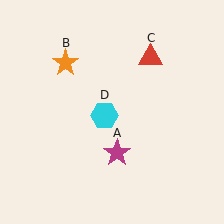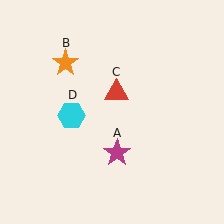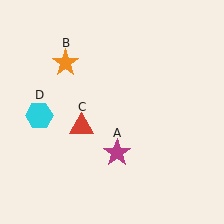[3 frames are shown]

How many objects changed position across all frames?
2 objects changed position: red triangle (object C), cyan hexagon (object D).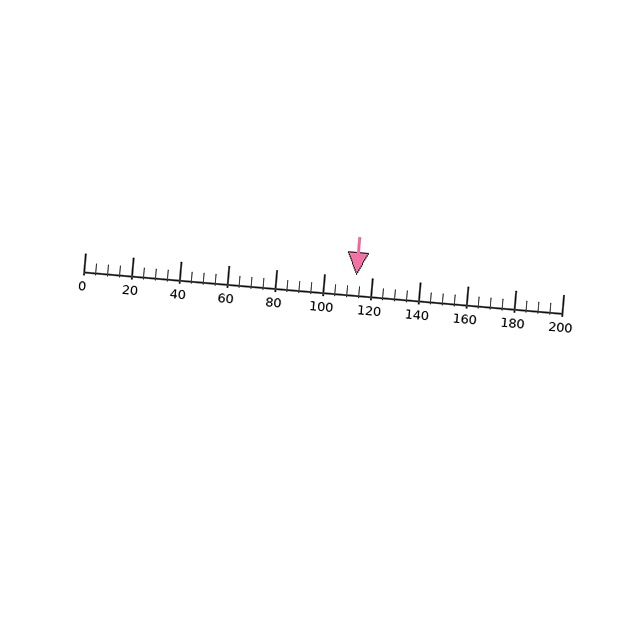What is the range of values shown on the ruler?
The ruler shows values from 0 to 200.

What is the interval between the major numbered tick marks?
The major tick marks are spaced 20 units apart.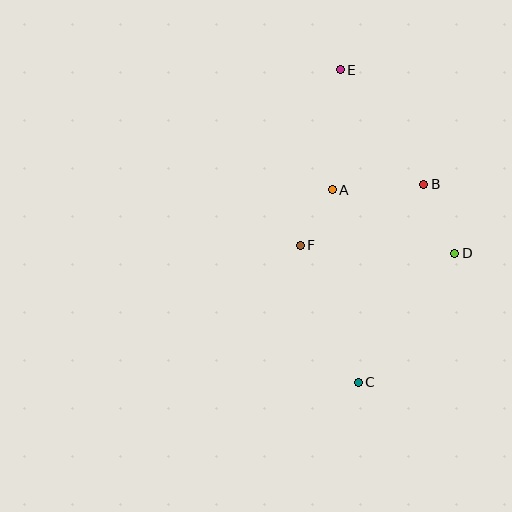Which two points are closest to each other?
Points A and F are closest to each other.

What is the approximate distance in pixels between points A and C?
The distance between A and C is approximately 194 pixels.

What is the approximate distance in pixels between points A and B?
The distance between A and B is approximately 92 pixels.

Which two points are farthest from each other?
Points C and E are farthest from each other.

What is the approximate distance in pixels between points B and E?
The distance between B and E is approximately 142 pixels.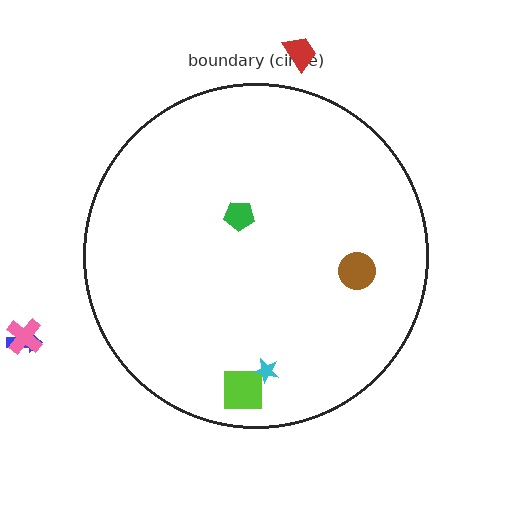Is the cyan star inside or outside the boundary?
Inside.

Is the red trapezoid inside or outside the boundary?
Outside.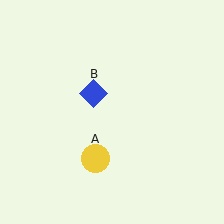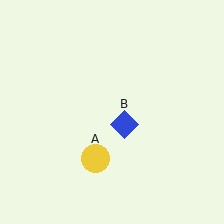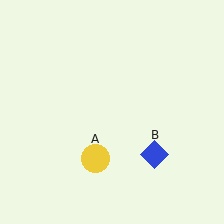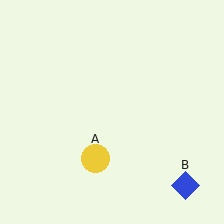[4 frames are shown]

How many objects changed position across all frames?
1 object changed position: blue diamond (object B).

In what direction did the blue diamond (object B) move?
The blue diamond (object B) moved down and to the right.